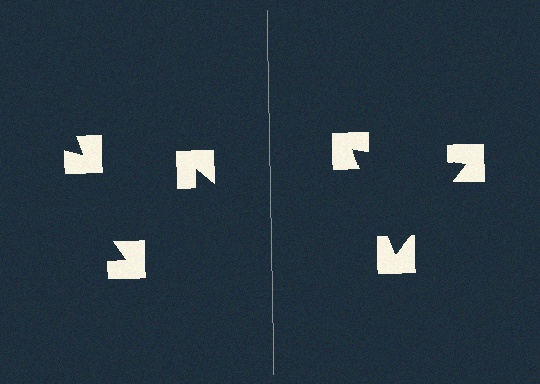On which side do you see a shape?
An illusory triangle appears on the right side. On the left side the wedge cuts are rotated, so no coherent shape forms.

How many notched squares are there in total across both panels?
6 — 3 on each side.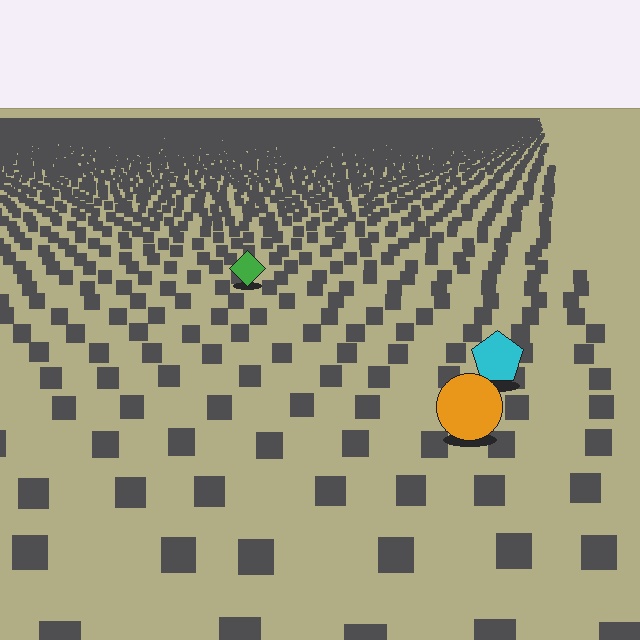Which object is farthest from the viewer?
The green diamond is farthest from the viewer. It appears smaller and the ground texture around it is denser.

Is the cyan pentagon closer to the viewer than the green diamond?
Yes. The cyan pentagon is closer — you can tell from the texture gradient: the ground texture is coarser near it.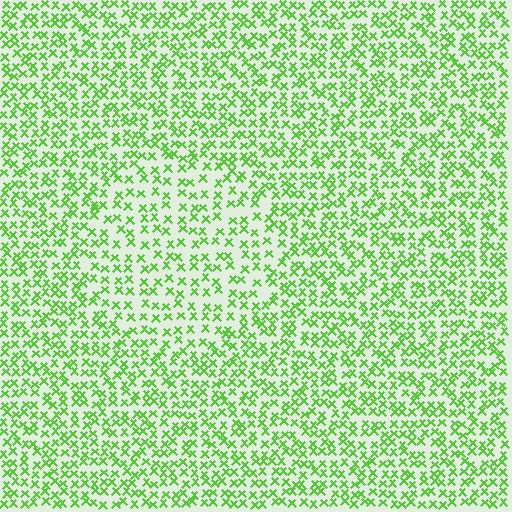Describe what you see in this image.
The image contains small lime elements arranged at two different densities. A circle-shaped region is visible where the elements are less densely packed than the surrounding area.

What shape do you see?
I see a circle.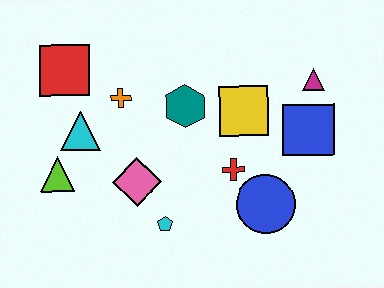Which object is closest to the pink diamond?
The cyan pentagon is closest to the pink diamond.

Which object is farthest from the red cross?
The red square is farthest from the red cross.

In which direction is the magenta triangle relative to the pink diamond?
The magenta triangle is to the right of the pink diamond.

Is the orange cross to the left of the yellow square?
Yes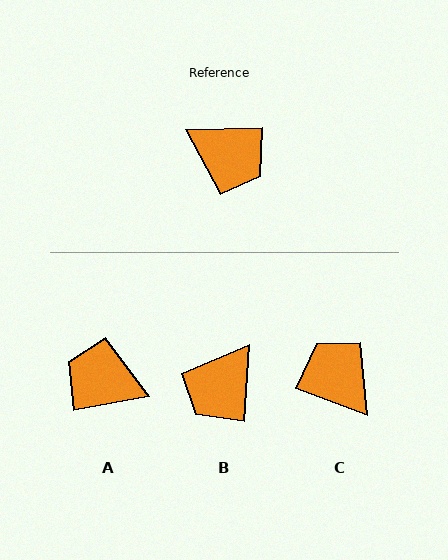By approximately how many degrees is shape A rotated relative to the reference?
Approximately 172 degrees clockwise.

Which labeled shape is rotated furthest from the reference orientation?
A, about 172 degrees away.